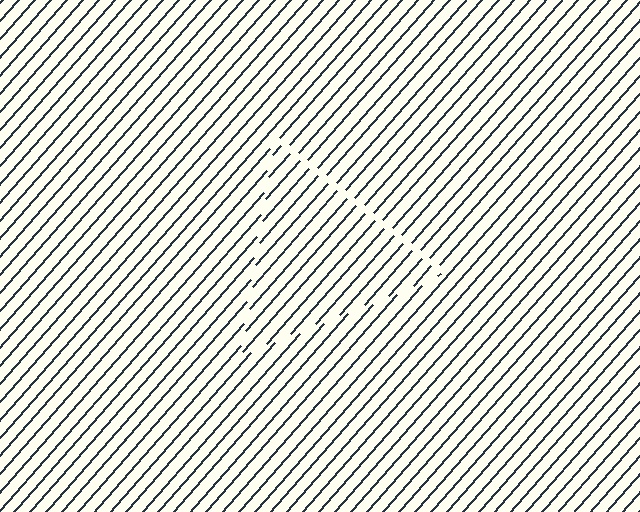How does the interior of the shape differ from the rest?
The interior of the shape contains the same grating, shifted by half a period — the contour is defined by the phase discontinuity where line-ends from the inner and outer gratings abut.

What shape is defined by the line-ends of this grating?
An illusory triangle. The interior of the shape contains the same grating, shifted by half a period — the contour is defined by the phase discontinuity where line-ends from the inner and outer gratings abut.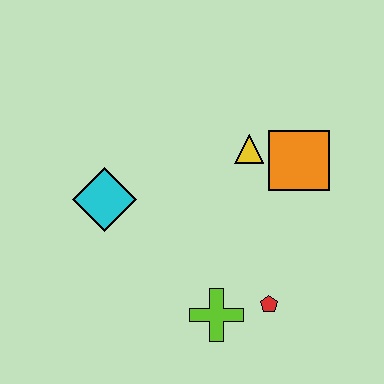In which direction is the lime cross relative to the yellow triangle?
The lime cross is below the yellow triangle.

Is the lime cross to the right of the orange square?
No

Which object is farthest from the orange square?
The cyan diamond is farthest from the orange square.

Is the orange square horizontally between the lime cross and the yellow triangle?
No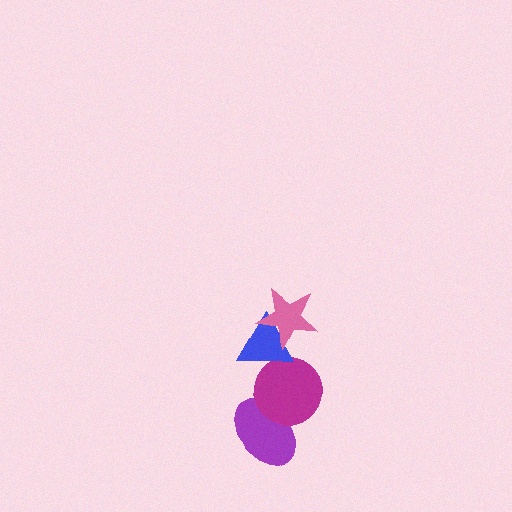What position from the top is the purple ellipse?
The purple ellipse is 4th from the top.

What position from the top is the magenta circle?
The magenta circle is 3rd from the top.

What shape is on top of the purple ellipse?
The magenta circle is on top of the purple ellipse.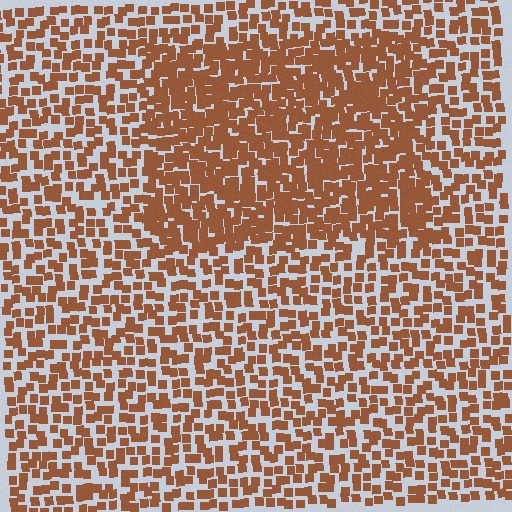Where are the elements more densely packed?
The elements are more densely packed inside the rectangle boundary.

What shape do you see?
I see a rectangle.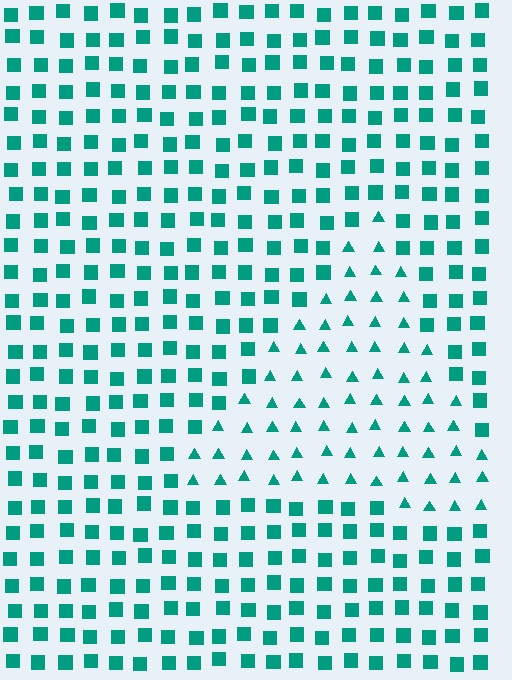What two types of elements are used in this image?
The image uses triangles inside the triangle region and squares outside it.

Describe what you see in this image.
The image is filled with small teal elements arranged in a uniform grid. A triangle-shaped region contains triangles, while the surrounding area contains squares. The boundary is defined purely by the change in element shape.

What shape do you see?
I see a triangle.